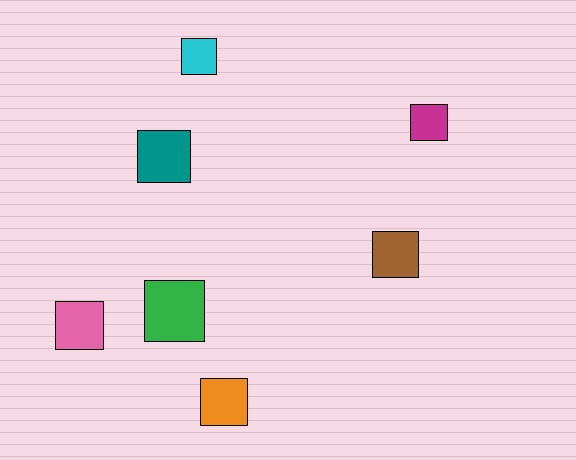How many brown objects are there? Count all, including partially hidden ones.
There is 1 brown object.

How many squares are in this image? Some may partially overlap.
There are 7 squares.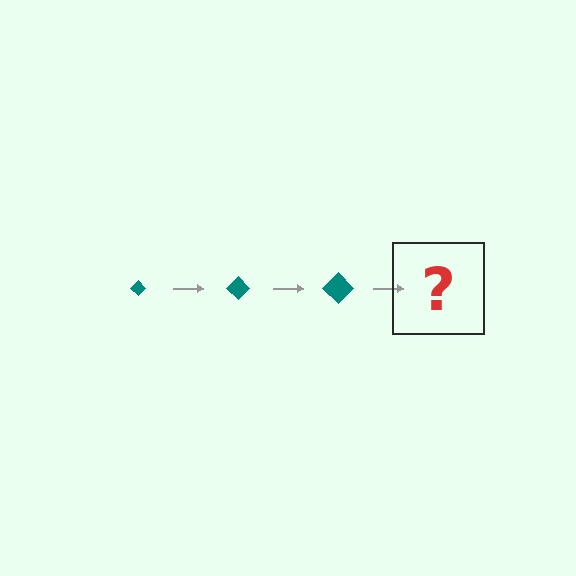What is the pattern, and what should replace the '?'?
The pattern is that the diamond gets progressively larger each step. The '?' should be a teal diamond, larger than the previous one.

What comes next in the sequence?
The next element should be a teal diamond, larger than the previous one.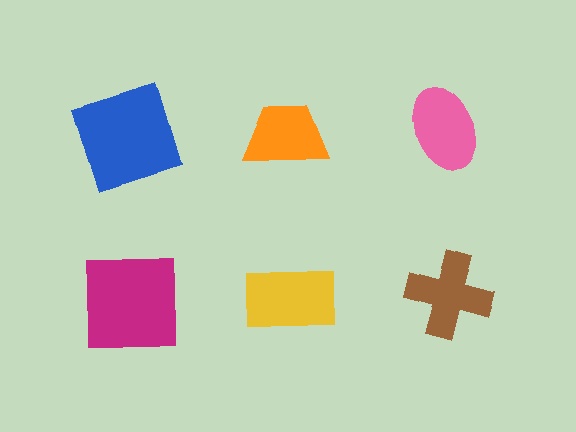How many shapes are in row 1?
3 shapes.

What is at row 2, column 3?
A brown cross.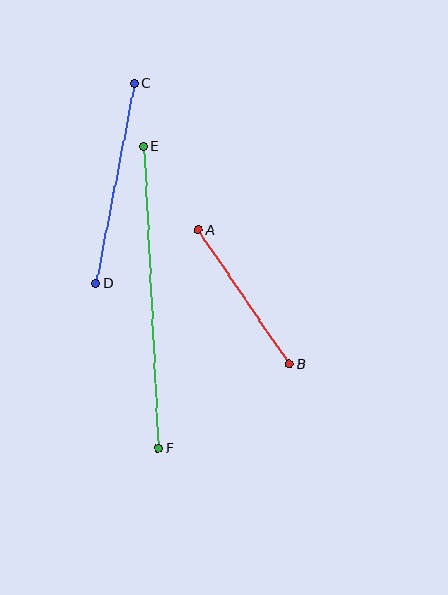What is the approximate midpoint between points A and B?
The midpoint is at approximately (244, 297) pixels.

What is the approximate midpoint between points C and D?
The midpoint is at approximately (115, 183) pixels.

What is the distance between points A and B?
The distance is approximately 162 pixels.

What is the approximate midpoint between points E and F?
The midpoint is at approximately (151, 297) pixels.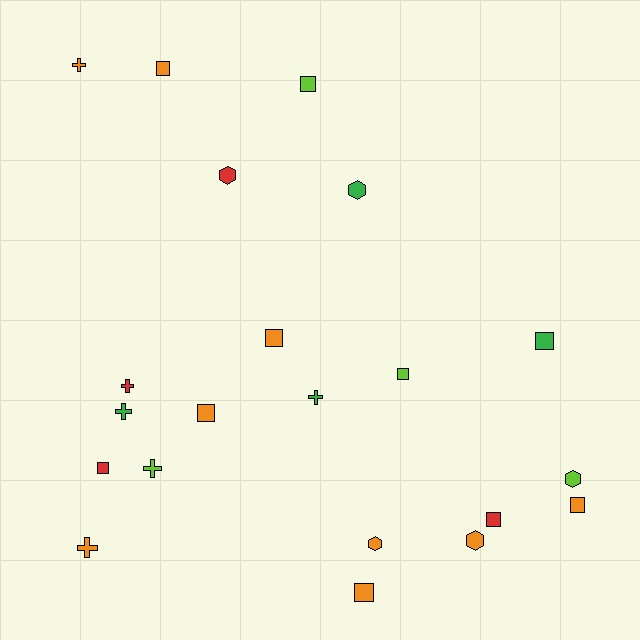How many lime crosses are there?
There is 1 lime cross.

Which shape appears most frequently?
Square, with 10 objects.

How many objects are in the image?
There are 21 objects.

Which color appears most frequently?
Orange, with 9 objects.